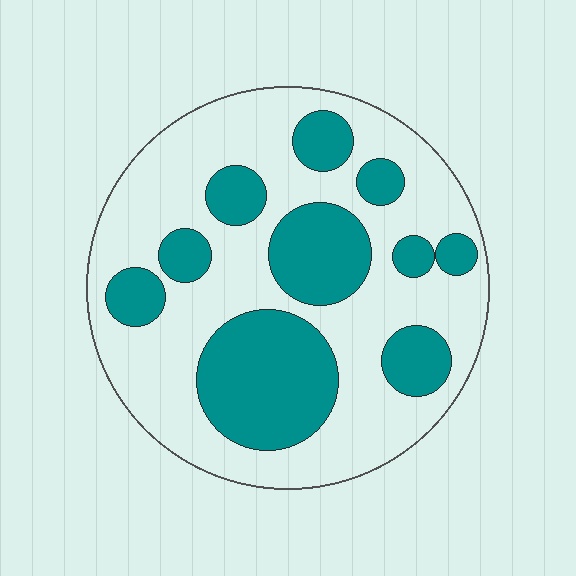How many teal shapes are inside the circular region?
10.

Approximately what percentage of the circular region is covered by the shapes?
Approximately 35%.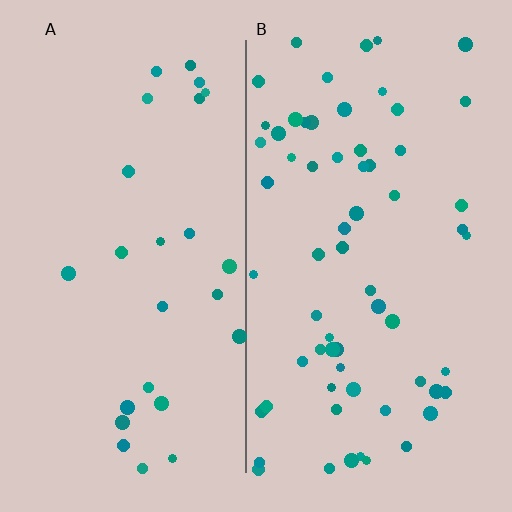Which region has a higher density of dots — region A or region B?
B (the right).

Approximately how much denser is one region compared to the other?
Approximately 2.5× — region B over region A.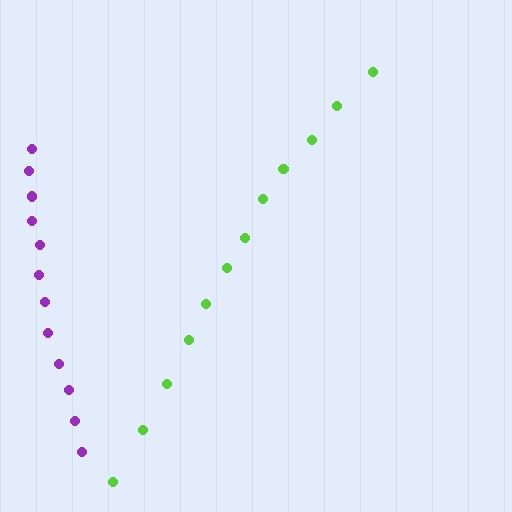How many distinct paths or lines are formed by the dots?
There are 2 distinct paths.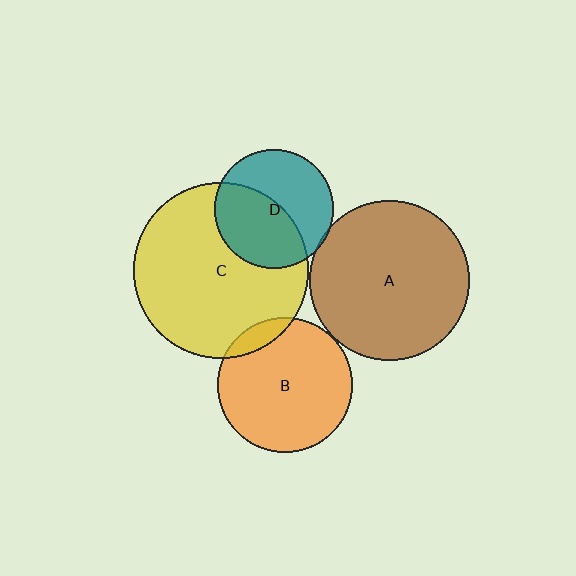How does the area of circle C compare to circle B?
Approximately 1.7 times.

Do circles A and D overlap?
Yes.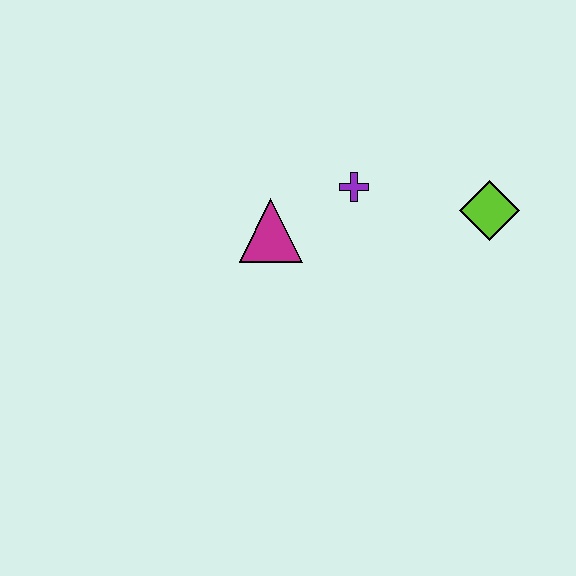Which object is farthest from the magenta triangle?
The lime diamond is farthest from the magenta triangle.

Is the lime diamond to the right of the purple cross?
Yes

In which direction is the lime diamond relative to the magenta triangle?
The lime diamond is to the right of the magenta triangle.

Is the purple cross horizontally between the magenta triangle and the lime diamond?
Yes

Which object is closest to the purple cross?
The magenta triangle is closest to the purple cross.